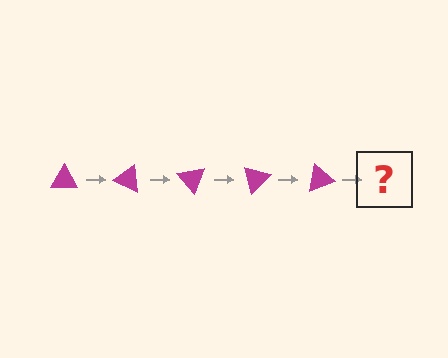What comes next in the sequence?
The next element should be a magenta triangle rotated 125 degrees.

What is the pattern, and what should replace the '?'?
The pattern is that the triangle rotates 25 degrees each step. The '?' should be a magenta triangle rotated 125 degrees.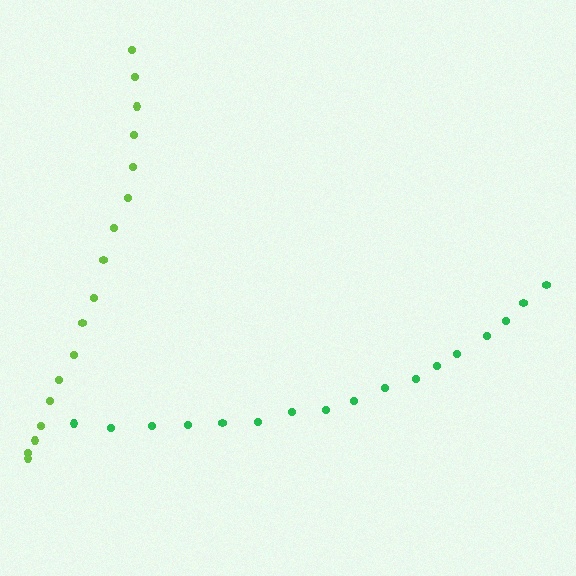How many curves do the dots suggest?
There are 2 distinct paths.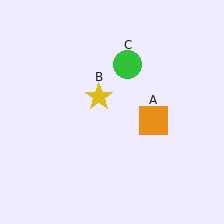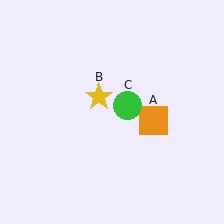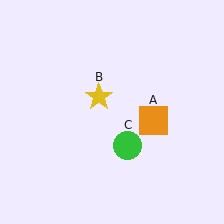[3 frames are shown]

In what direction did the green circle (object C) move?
The green circle (object C) moved down.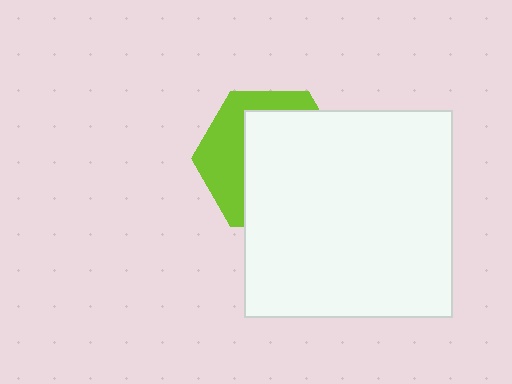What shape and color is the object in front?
The object in front is a white square.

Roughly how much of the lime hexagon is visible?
A small part of it is visible (roughly 36%).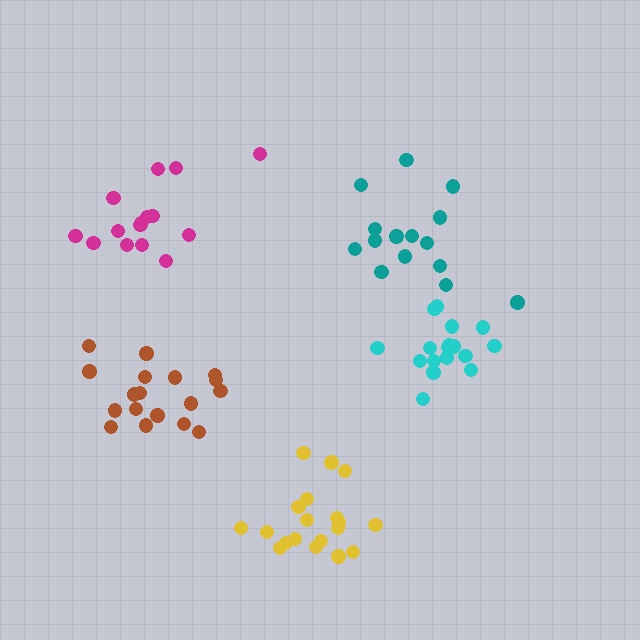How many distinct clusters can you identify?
There are 5 distinct clusters.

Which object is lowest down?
The yellow cluster is bottommost.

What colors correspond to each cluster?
The clusters are colored: teal, brown, magenta, yellow, cyan.